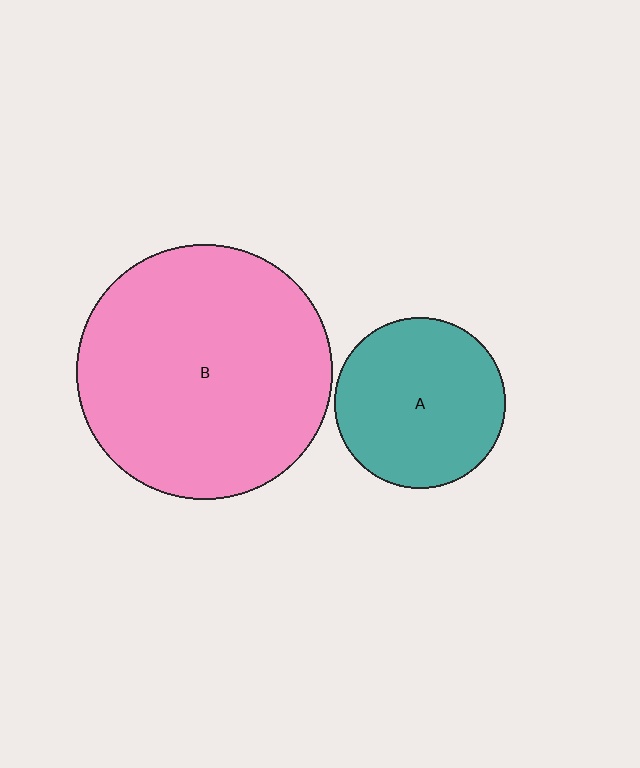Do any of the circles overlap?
No, none of the circles overlap.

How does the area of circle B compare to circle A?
Approximately 2.2 times.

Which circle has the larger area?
Circle B (pink).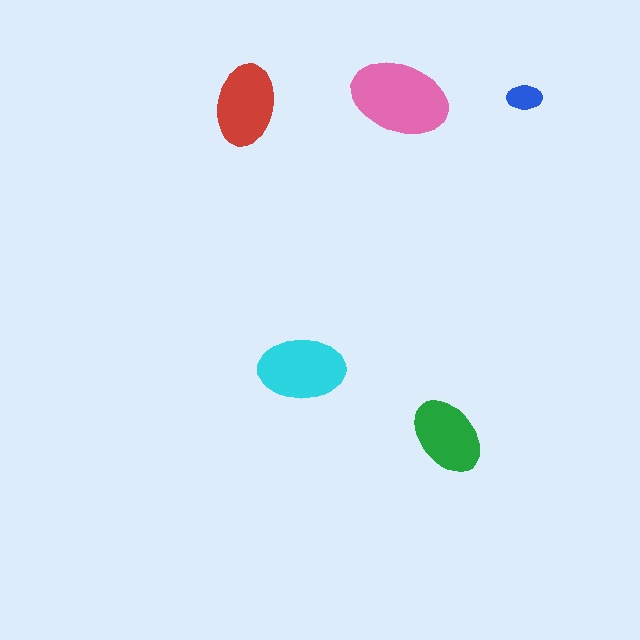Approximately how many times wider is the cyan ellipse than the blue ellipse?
About 2.5 times wider.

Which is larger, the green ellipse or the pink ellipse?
The pink one.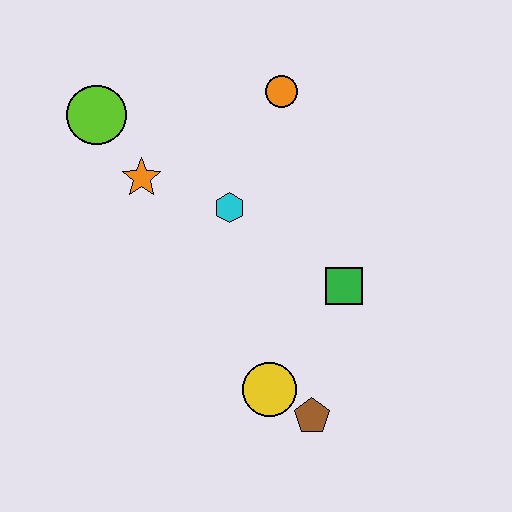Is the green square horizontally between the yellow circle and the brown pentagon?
No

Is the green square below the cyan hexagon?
Yes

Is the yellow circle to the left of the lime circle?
No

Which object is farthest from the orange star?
The brown pentagon is farthest from the orange star.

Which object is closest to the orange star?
The lime circle is closest to the orange star.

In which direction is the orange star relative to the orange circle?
The orange star is to the left of the orange circle.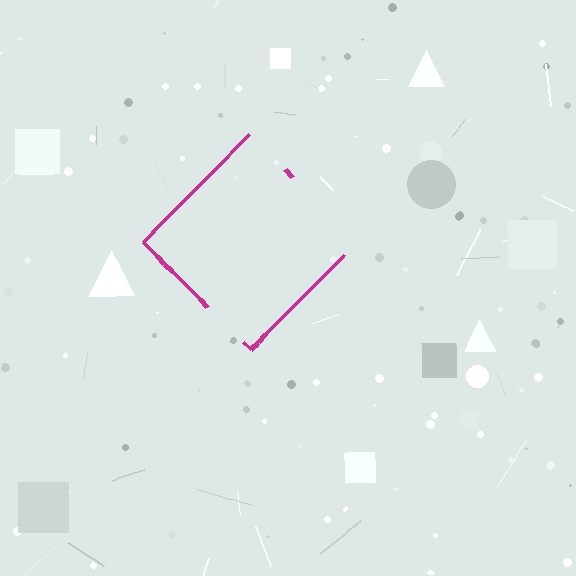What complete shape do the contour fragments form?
The contour fragments form a diamond.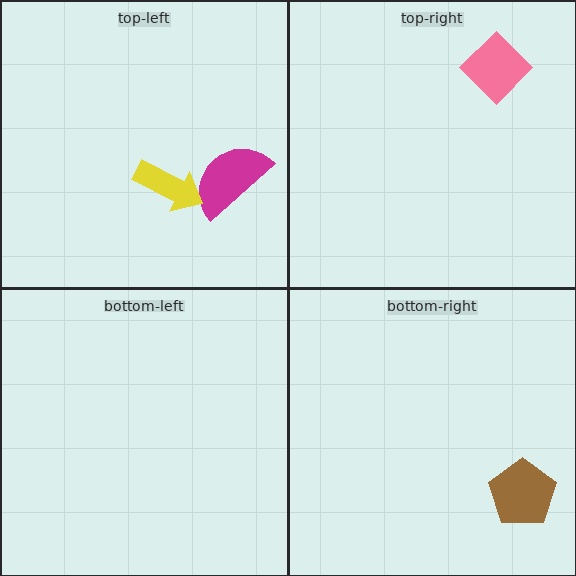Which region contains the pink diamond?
The top-right region.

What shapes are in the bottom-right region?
The brown pentagon.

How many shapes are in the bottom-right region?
1.